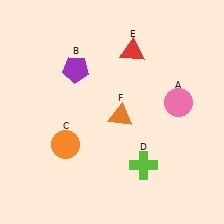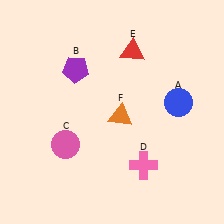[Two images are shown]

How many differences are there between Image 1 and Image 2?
There are 3 differences between the two images.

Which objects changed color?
A changed from pink to blue. C changed from orange to pink. D changed from lime to pink.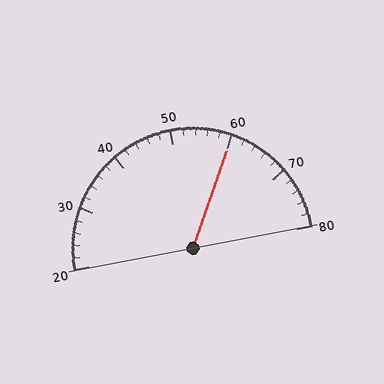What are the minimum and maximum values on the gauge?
The gauge ranges from 20 to 80.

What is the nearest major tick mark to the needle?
The nearest major tick mark is 60.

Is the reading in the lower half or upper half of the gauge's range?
The reading is in the upper half of the range (20 to 80).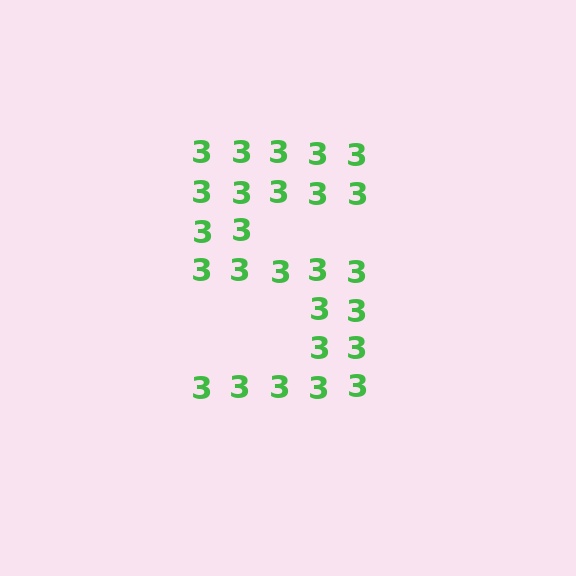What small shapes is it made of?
It is made of small digit 3's.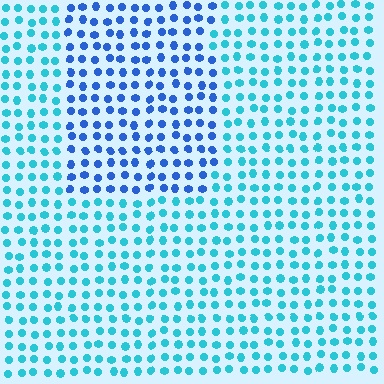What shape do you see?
I see a rectangle.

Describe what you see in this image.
The image is filled with small cyan elements in a uniform arrangement. A rectangle-shaped region is visible where the elements are tinted to a slightly different hue, forming a subtle color boundary.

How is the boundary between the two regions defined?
The boundary is defined purely by a slight shift in hue (about 35 degrees). Spacing, size, and orientation are identical on both sides.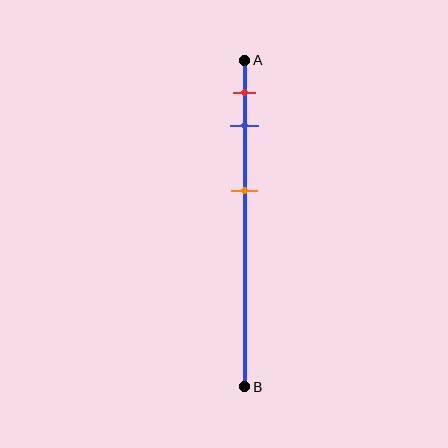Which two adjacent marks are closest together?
The red and blue marks are the closest adjacent pair.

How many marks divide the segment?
There are 3 marks dividing the segment.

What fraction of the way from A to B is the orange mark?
The orange mark is approximately 40% (0.4) of the way from A to B.